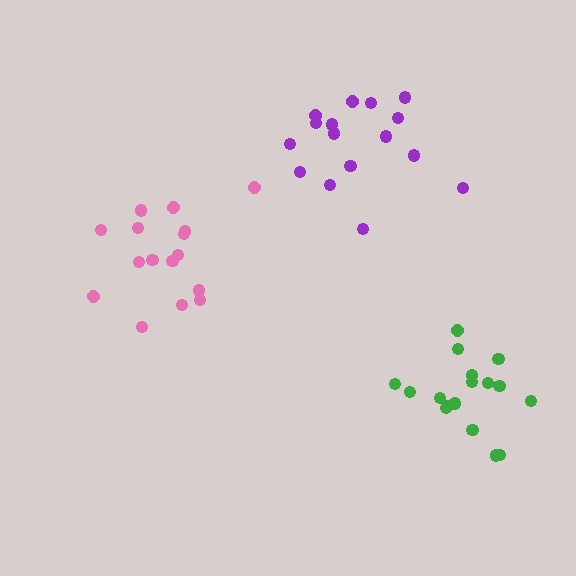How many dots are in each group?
Group 1: 16 dots, Group 2: 16 dots, Group 3: 17 dots (49 total).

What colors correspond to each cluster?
The clusters are colored: purple, pink, green.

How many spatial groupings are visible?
There are 3 spatial groupings.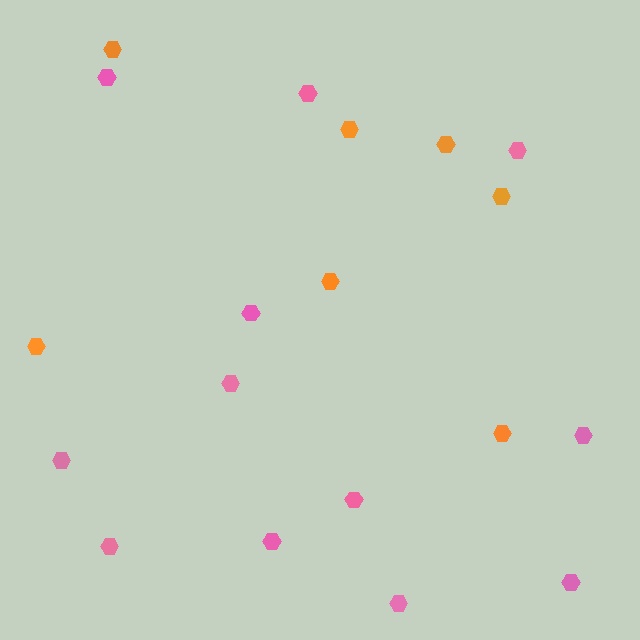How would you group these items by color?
There are 2 groups: one group of orange hexagons (7) and one group of pink hexagons (12).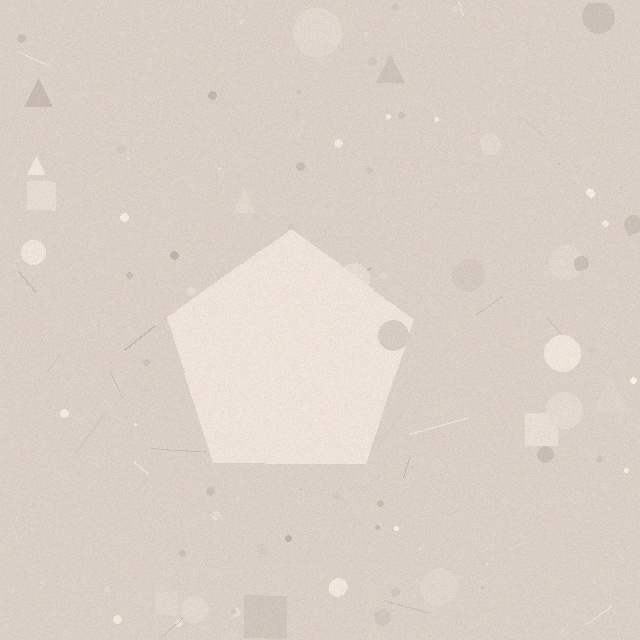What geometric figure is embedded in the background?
A pentagon is embedded in the background.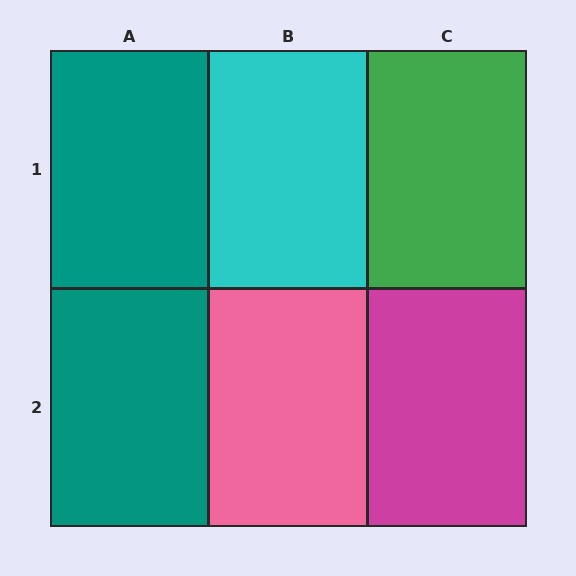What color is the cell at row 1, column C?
Green.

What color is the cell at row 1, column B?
Cyan.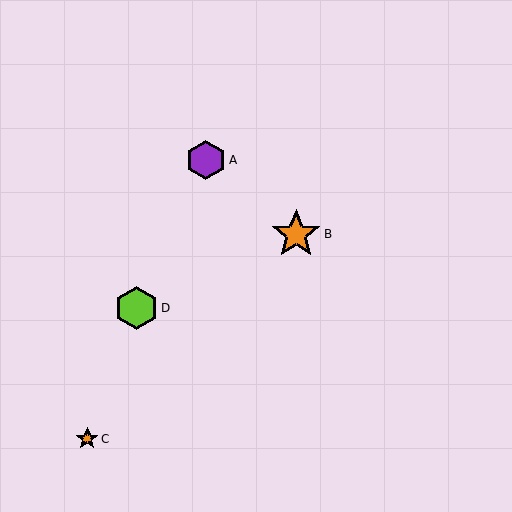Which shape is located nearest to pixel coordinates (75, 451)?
The orange star (labeled C) at (87, 439) is nearest to that location.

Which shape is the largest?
The orange star (labeled B) is the largest.